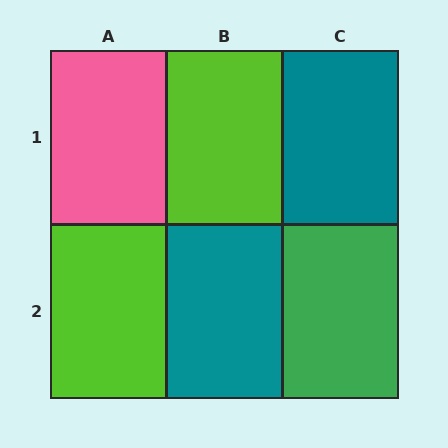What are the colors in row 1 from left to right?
Pink, lime, teal.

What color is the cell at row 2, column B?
Teal.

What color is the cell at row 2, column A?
Lime.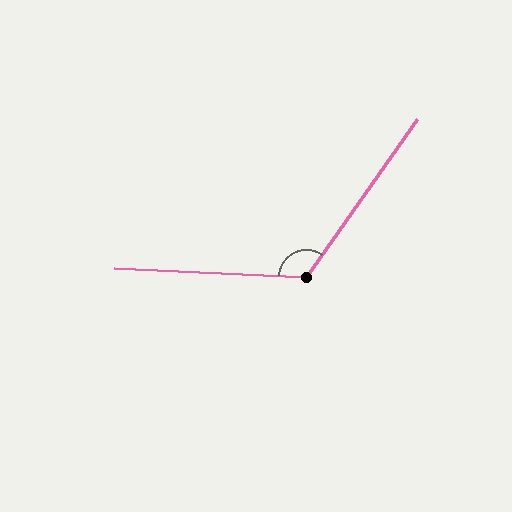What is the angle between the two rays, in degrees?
Approximately 122 degrees.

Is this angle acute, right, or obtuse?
It is obtuse.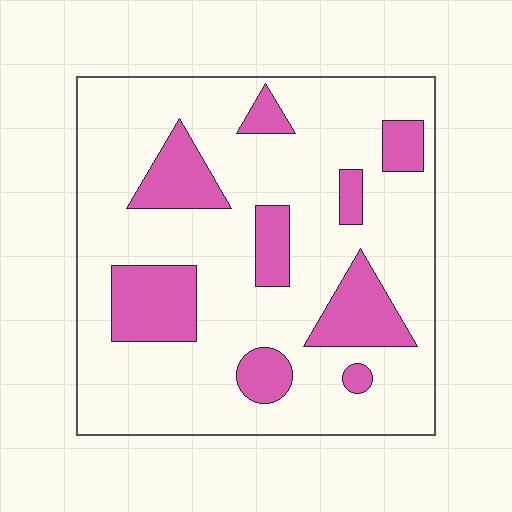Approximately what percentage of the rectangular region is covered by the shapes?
Approximately 20%.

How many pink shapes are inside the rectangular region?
9.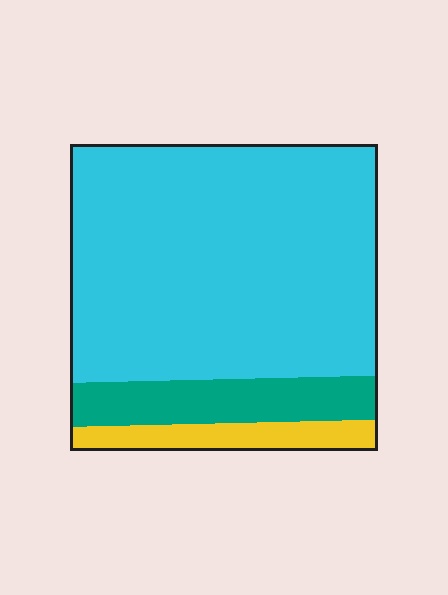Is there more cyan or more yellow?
Cyan.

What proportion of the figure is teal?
Teal takes up about one eighth (1/8) of the figure.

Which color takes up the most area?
Cyan, at roughly 75%.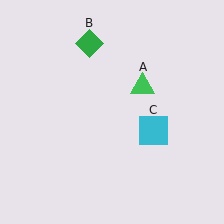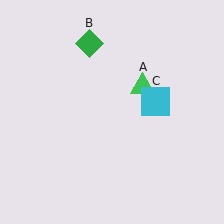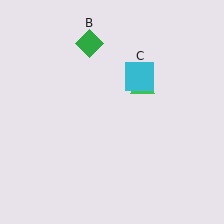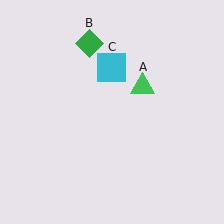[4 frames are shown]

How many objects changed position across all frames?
1 object changed position: cyan square (object C).